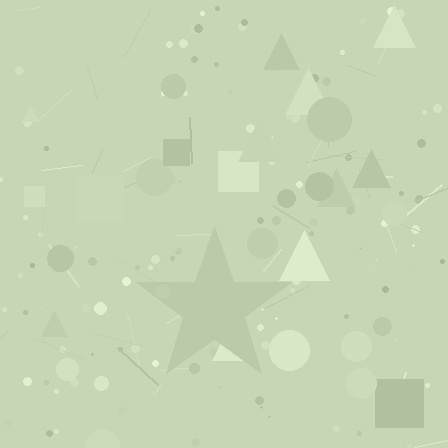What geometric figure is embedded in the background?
A star is embedded in the background.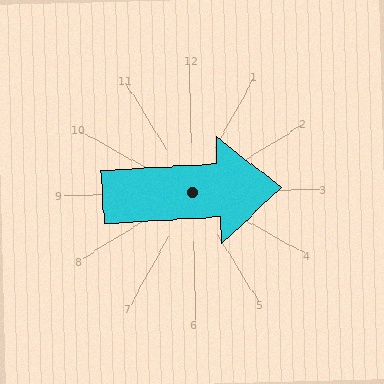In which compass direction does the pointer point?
East.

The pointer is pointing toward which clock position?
Roughly 3 o'clock.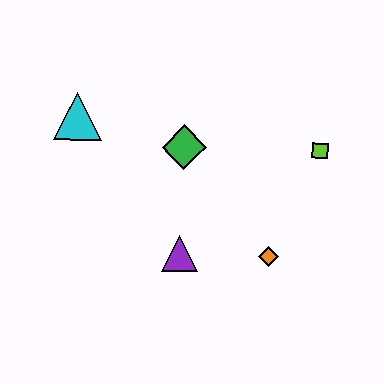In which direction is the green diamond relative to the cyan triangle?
The green diamond is to the right of the cyan triangle.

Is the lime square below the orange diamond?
No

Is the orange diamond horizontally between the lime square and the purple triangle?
Yes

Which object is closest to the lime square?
The orange diamond is closest to the lime square.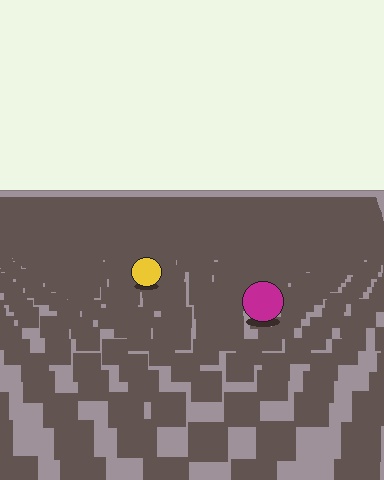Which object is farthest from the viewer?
The yellow circle is farthest from the viewer. It appears smaller and the ground texture around it is denser.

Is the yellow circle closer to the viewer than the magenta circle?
No. The magenta circle is closer — you can tell from the texture gradient: the ground texture is coarser near it.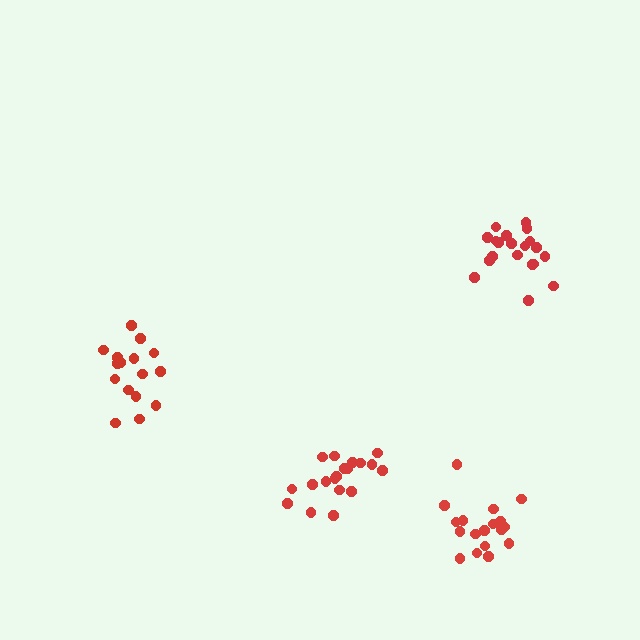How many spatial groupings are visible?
There are 4 spatial groupings.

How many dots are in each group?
Group 1: 18 dots, Group 2: 20 dots, Group 3: 19 dots, Group 4: 16 dots (73 total).